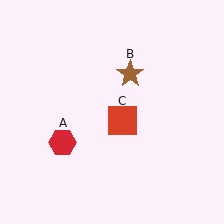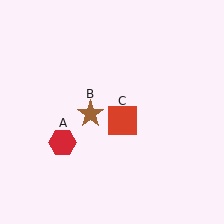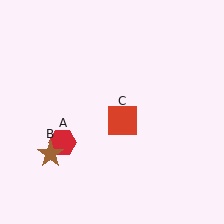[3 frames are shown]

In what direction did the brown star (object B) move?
The brown star (object B) moved down and to the left.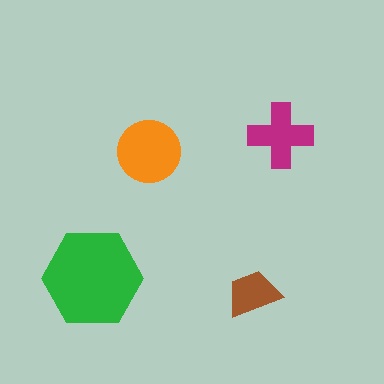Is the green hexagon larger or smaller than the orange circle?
Larger.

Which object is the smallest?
The brown trapezoid.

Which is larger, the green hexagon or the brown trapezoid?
The green hexagon.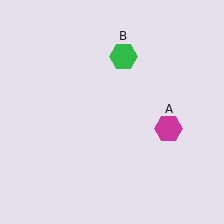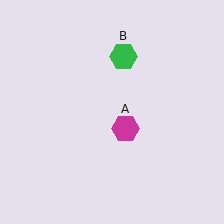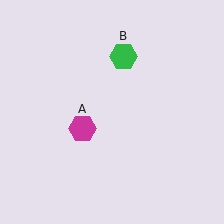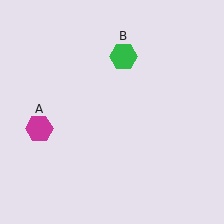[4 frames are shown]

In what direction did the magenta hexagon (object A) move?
The magenta hexagon (object A) moved left.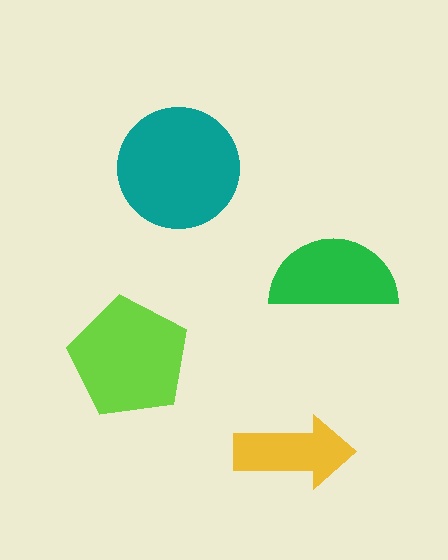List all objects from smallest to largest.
The yellow arrow, the green semicircle, the lime pentagon, the teal circle.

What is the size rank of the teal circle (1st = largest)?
1st.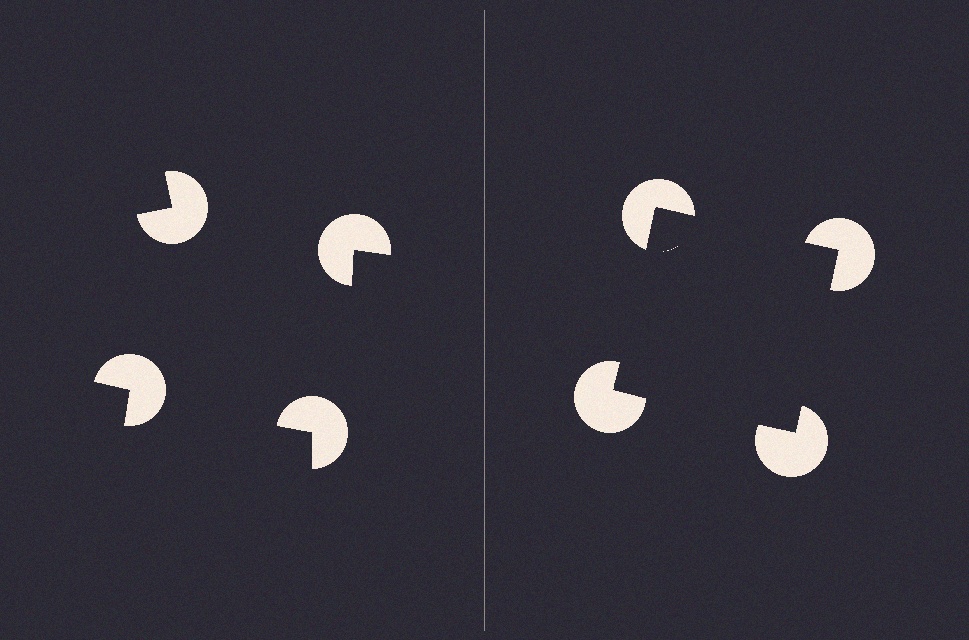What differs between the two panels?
The pac-man discs are positioned identically on both sides; only the wedge orientations differ. On the right they align to a square; on the left they are misaligned.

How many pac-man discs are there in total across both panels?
8 — 4 on each side.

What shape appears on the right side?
An illusory square.